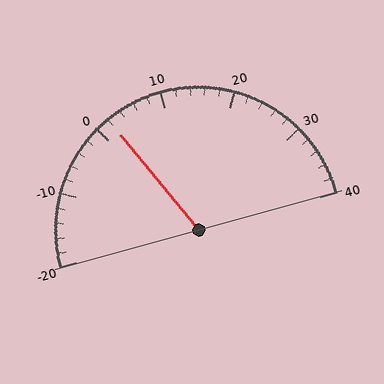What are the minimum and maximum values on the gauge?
The gauge ranges from -20 to 40.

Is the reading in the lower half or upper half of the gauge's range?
The reading is in the lower half of the range (-20 to 40).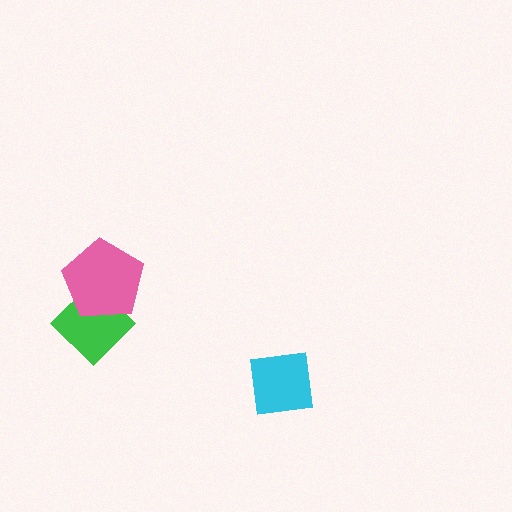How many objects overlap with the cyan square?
0 objects overlap with the cyan square.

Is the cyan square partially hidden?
No, no other shape covers it.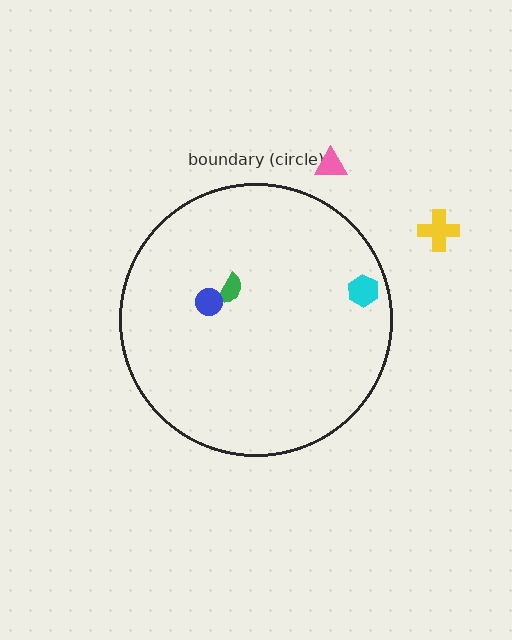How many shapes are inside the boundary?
3 inside, 2 outside.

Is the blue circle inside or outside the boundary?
Inside.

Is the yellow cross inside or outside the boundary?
Outside.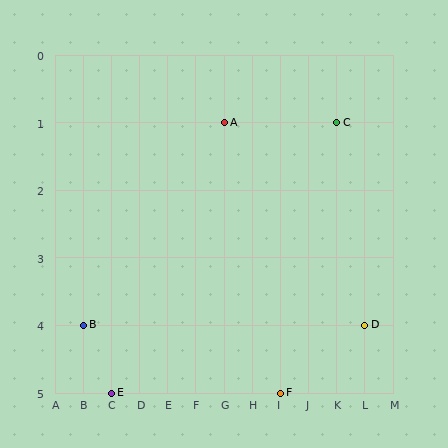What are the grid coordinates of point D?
Point D is at grid coordinates (L, 4).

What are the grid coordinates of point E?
Point E is at grid coordinates (C, 5).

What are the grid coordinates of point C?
Point C is at grid coordinates (K, 1).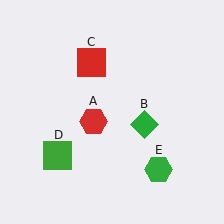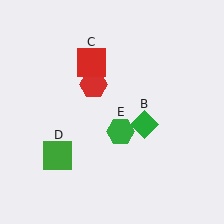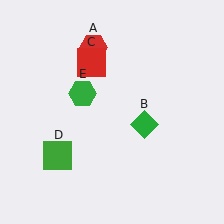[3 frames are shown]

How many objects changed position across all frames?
2 objects changed position: red hexagon (object A), green hexagon (object E).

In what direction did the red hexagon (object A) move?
The red hexagon (object A) moved up.